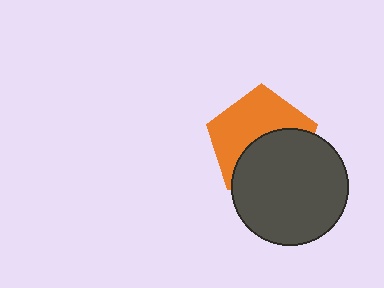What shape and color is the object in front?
The object in front is a dark gray circle.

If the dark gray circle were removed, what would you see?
You would see the complete orange pentagon.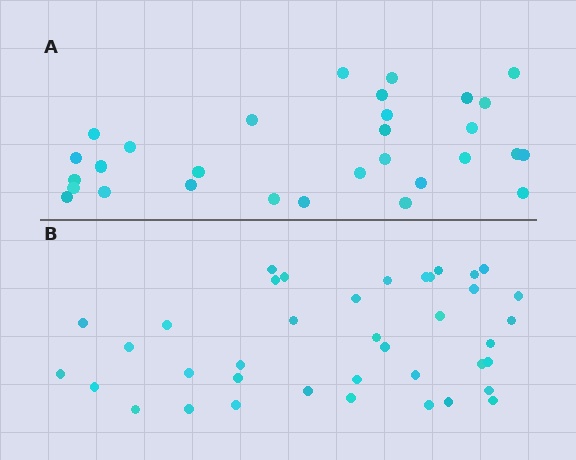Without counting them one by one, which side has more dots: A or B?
Region B (the bottom region) has more dots.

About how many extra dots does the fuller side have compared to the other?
Region B has roughly 8 or so more dots than region A.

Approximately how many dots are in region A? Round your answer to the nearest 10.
About 30 dots.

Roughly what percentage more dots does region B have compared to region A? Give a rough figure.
About 30% more.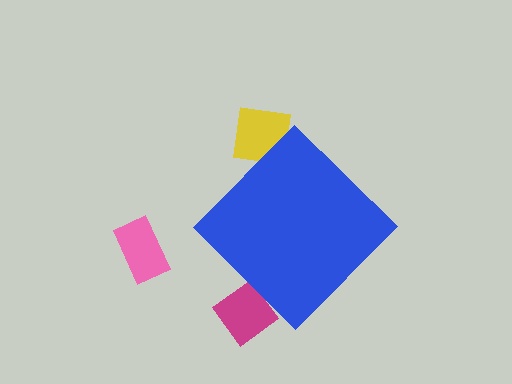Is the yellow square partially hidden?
Yes, the yellow square is partially hidden behind the blue diamond.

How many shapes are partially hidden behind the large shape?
2 shapes are partially hidden.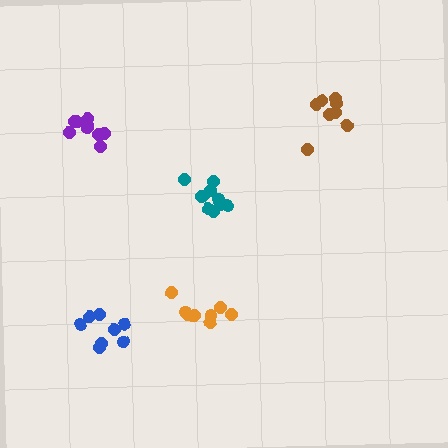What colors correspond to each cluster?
The clusters are colored: orange, blue, brown, purple, teal.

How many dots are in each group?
Group 1: 9 dots, Group 2: 8 dots, Group 3: 8 dots, Group 4: 9 dots, Group 5: 10 dots (44 total).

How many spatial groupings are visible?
There are 5 spatial groupings.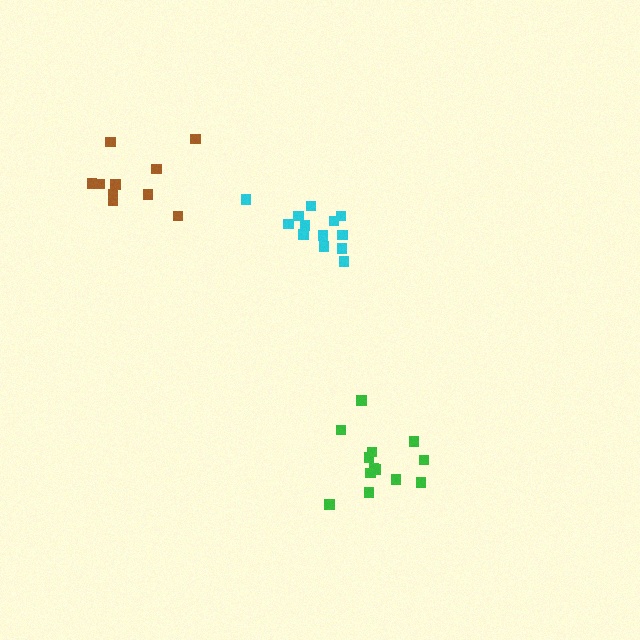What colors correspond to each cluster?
The clusters are colored: brown, cyan, green.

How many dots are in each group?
Group 1: 10 dots, Group 2: 13 dots, Group 3: 13 dots (36 total).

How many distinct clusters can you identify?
There are 3 distinct clusters.